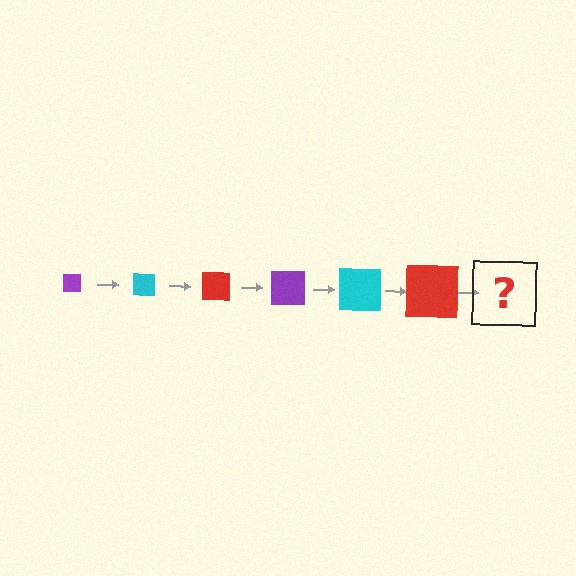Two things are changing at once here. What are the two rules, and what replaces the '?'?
The two rules are that the square grows larger each step and the color cycles through purple, cyan, and red. The '?' should be a purple square, larger than the previous one.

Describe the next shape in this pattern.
It should be a purple square, larger than the previous one.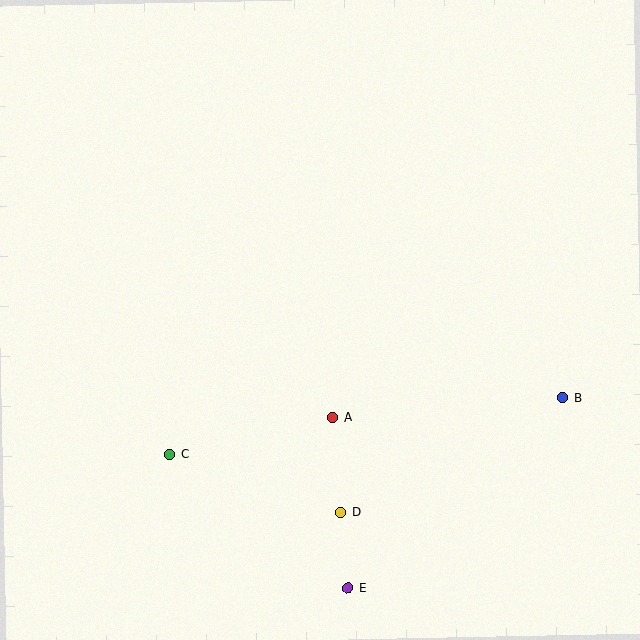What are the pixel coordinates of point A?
Point A is at (333, 417).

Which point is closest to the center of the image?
Point A at (333, 417) is closest to the center.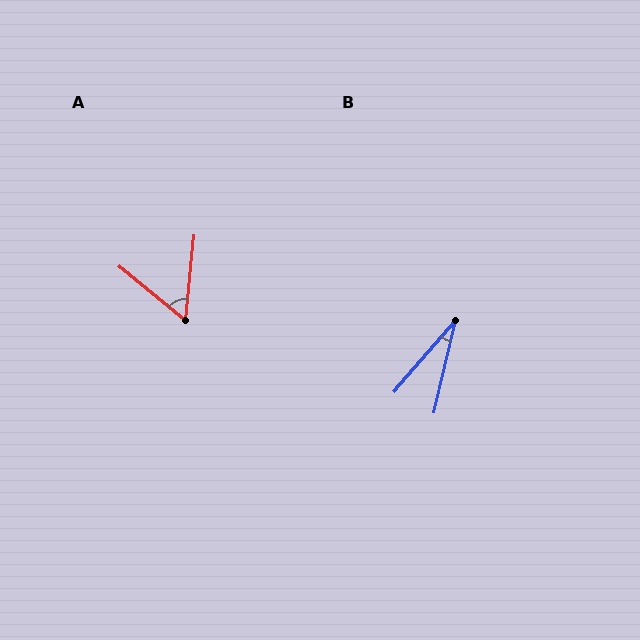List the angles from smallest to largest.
B (28°), A (57°).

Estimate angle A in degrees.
Approximately 57 degrees.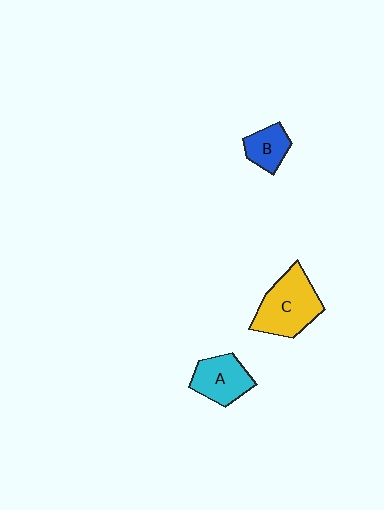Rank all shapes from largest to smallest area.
From largest to smallest: C (yellow), A (cyan), B (blue).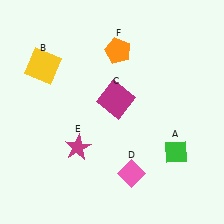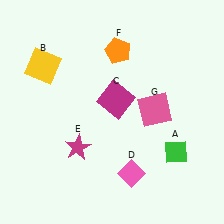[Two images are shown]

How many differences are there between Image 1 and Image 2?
There is 1 difference between the two images.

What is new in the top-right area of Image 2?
A pink square (G) was added in the top-right area of Image 2.